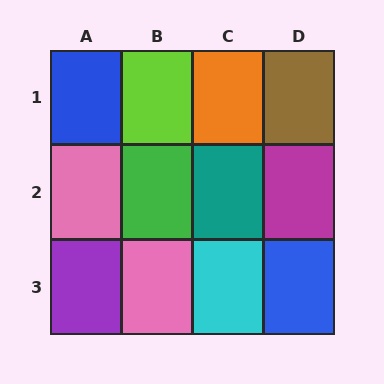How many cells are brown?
1 cell is brown.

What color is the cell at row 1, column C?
Orange.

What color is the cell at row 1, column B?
Lime.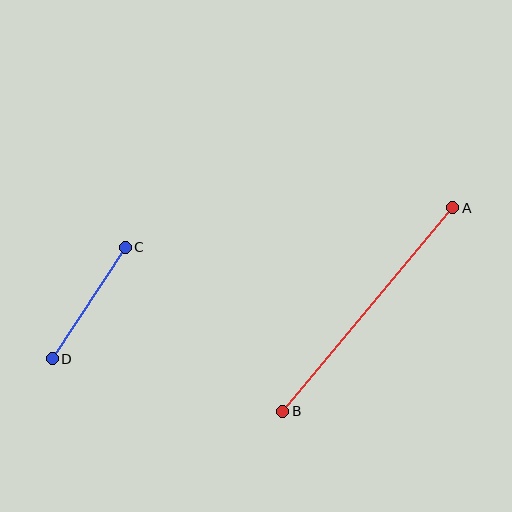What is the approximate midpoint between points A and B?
The midpoint is at approximately (368, 309) pixels.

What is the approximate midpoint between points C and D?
The midpoint is at approximately (89, 303) pixels.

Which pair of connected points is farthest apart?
Points A and B are farthest apart.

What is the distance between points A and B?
The distance is approximately 265 pixels.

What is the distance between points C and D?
The distance is approximately 134 pixels.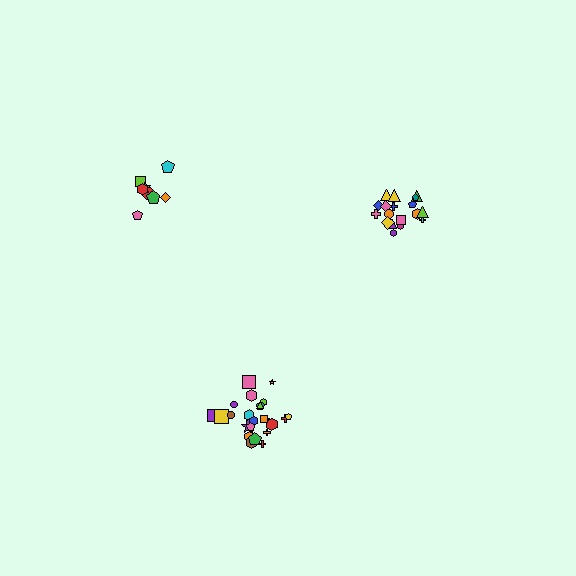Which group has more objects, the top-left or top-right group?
The top-right group.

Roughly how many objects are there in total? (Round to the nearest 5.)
Roughly 50 objects in total.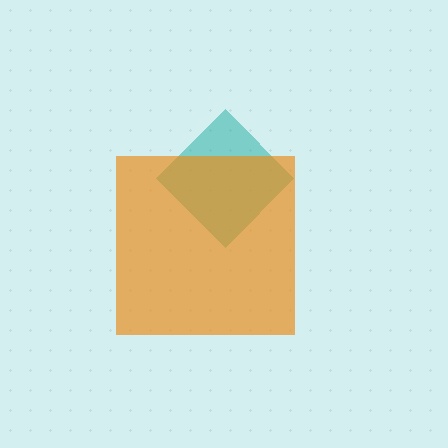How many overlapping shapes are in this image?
There are 2 overlapping shapes in the image.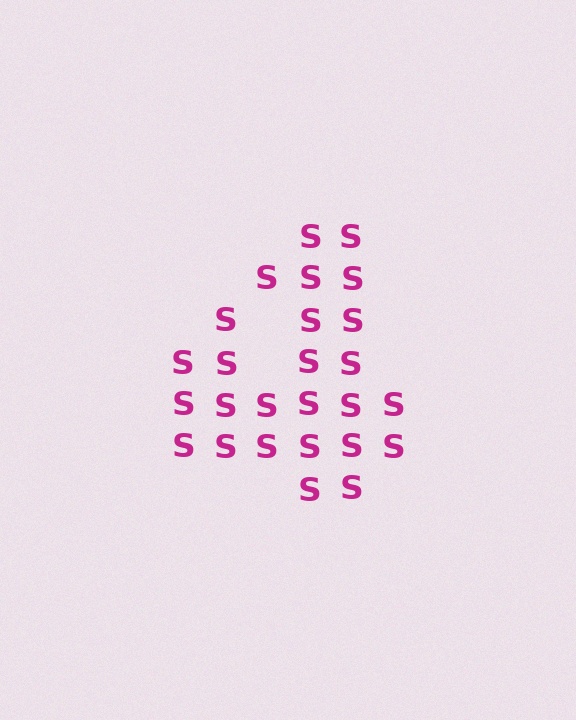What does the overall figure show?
The overall figure shows the digit 4.